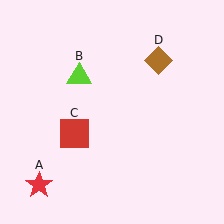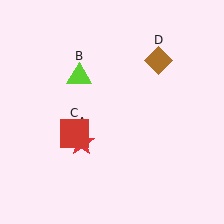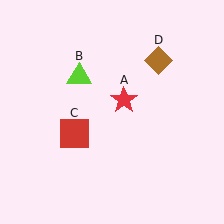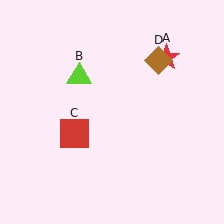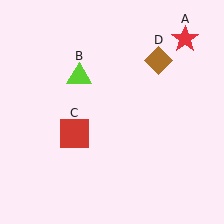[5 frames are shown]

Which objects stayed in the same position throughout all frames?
Lime triangle (object B) and red square (object C) and brown diamond (object D) remained stationary.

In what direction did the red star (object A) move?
The red star (object A) moved up and to the right.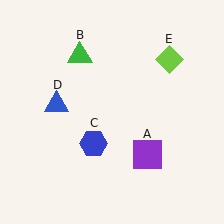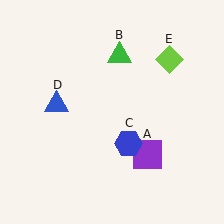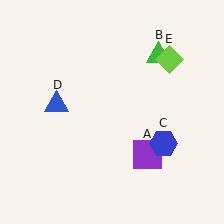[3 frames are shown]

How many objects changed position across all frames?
2 objects changed position: green triangle (object B), blue hexagon (object C).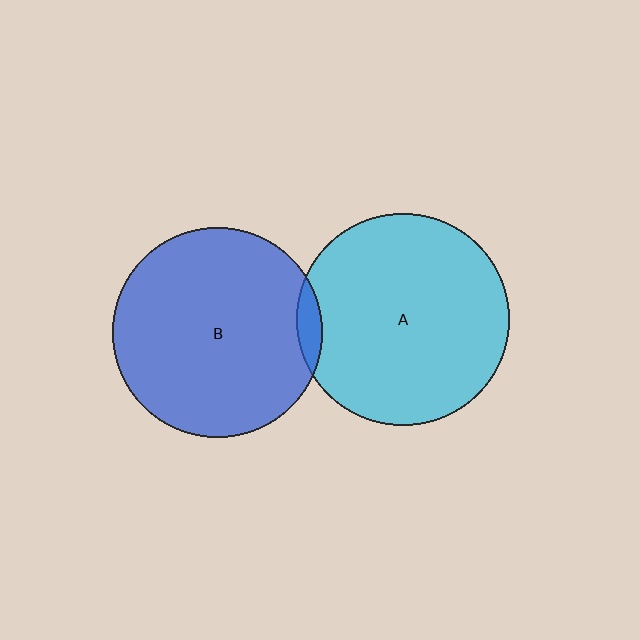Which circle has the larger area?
Circle A (cyan).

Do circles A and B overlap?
Yes.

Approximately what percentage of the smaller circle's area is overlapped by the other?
Approximately 5%.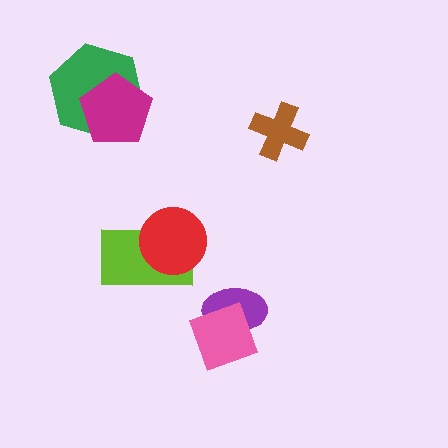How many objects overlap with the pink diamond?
1 object overlaps with the pink diamond.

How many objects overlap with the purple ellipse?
1 object overlaps with the purple ellipse.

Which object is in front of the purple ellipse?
The pink diamond is in front of the purple ellipse.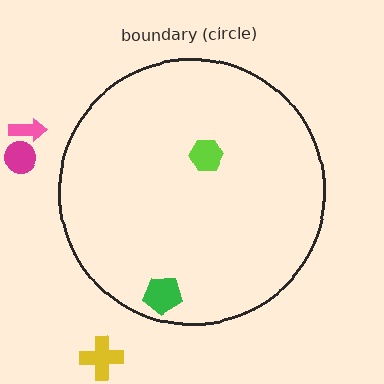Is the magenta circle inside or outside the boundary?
Outside.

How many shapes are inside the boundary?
2 inside, 3 outside.